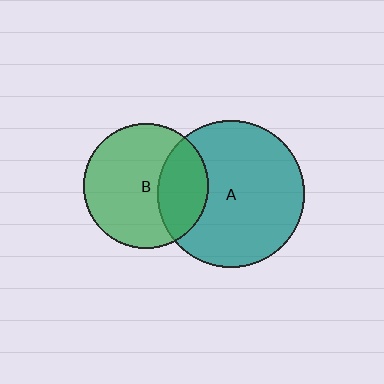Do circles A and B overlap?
Yes.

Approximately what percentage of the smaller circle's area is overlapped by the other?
Approximately 30%.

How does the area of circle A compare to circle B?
Approximately 1.4 times.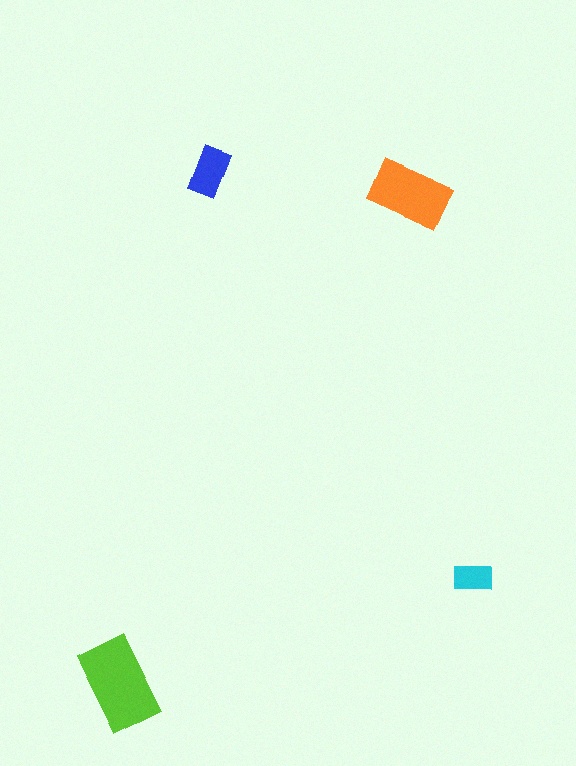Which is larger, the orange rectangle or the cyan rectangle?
The orange one.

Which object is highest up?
The blue rectangle is topmost.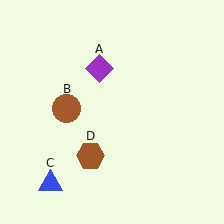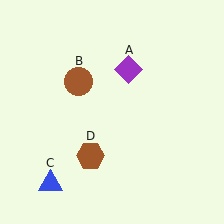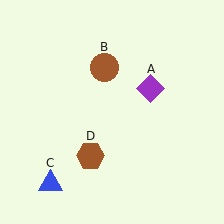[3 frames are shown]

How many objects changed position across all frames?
2 objects changed position: purple diamond (object A), brown circle (object B).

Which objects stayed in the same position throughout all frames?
Blue triangle (object C) and brown hexagon (object D) remained stationary.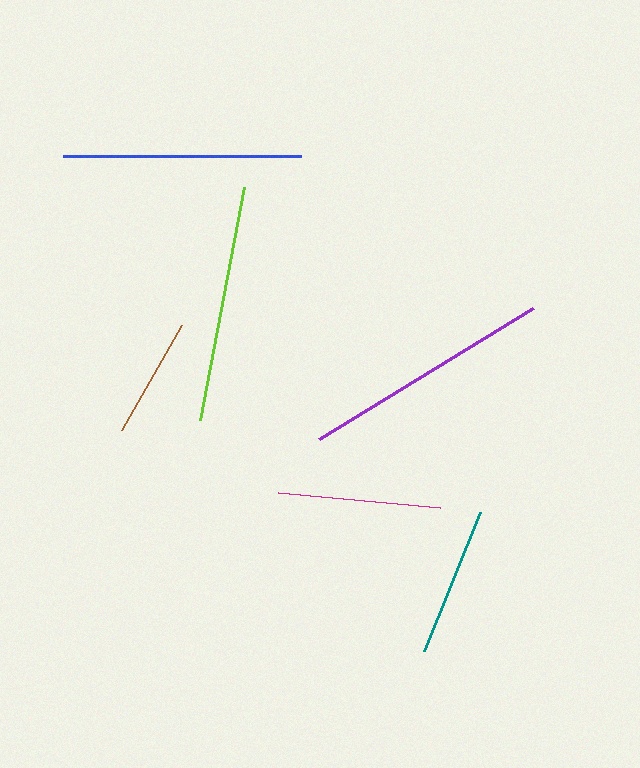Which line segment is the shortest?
The brown line is the shortest at approximately 121 pixels.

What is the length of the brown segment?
The brown segment is approximately 121 pixels long.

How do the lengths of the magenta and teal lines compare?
The magenta and teal lines are approximately the same length.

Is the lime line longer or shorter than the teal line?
The lime line is longer than the teal line.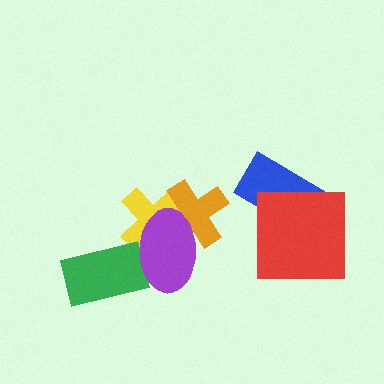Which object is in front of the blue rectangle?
The red square is in front of the blue rectangle.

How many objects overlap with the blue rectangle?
1 object overlaps with the blue rectangle.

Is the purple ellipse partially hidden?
No, no other shape covers it.